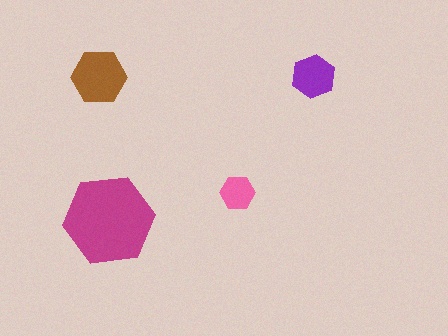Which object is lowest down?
The magenta hexagon is bottommost.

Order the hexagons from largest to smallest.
the magenta one, the brown one, the purple one, the pink one.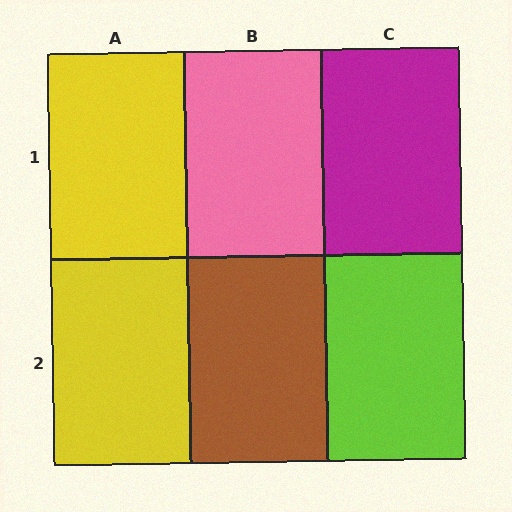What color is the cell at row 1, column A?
Yellow.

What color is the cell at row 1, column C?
Magenta.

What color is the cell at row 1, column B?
Pink.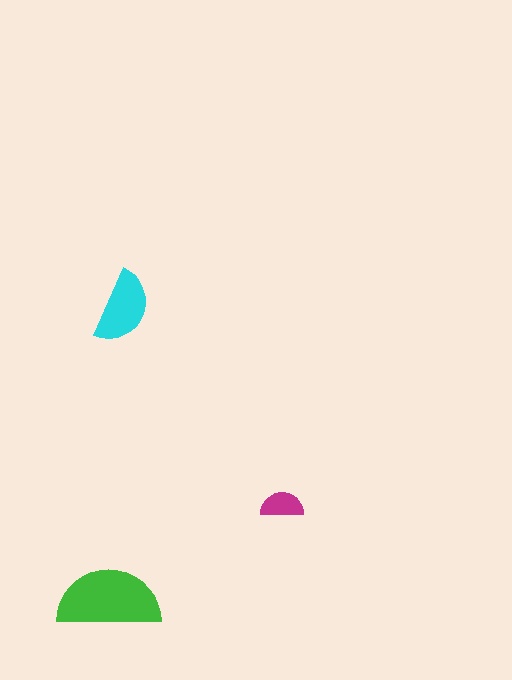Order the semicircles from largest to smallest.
the green one, the cyan one, the magenta one.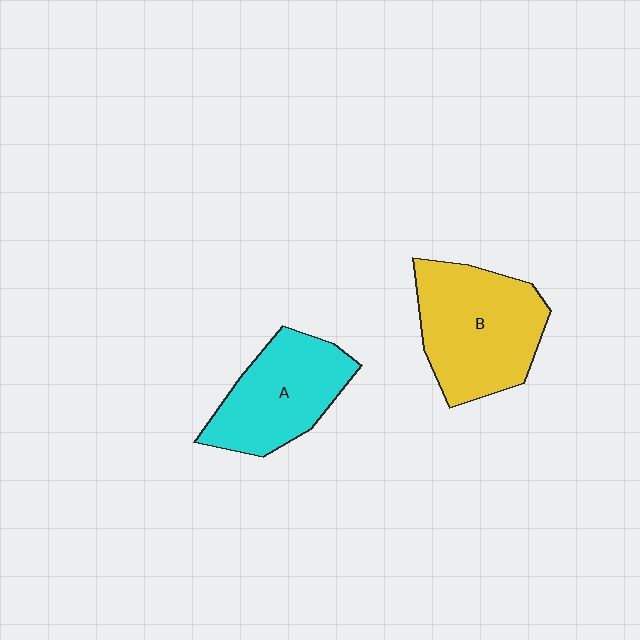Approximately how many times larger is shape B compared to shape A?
Approximately 1.2 times.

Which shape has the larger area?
Shape B (yellow).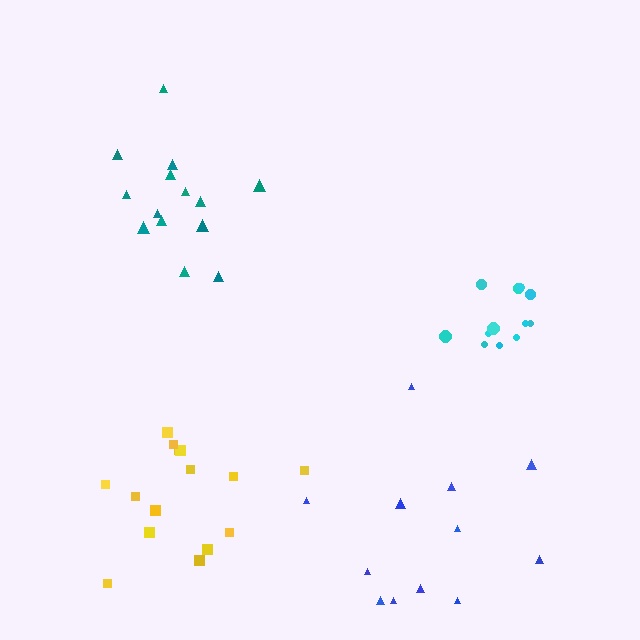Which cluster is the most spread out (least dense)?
Blue.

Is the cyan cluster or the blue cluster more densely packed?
Cyan.